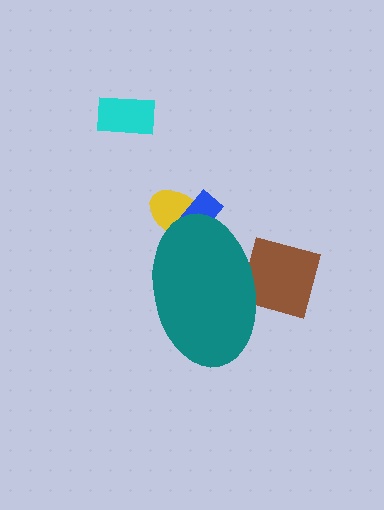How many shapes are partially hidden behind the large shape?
3 shapes are partially hidden.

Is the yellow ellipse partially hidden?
Yes, the yellow ellipse is partially hidden behind the teal ellipse.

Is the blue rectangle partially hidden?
Yes, the blue rectangle is partially hidden behind the teal ellipse.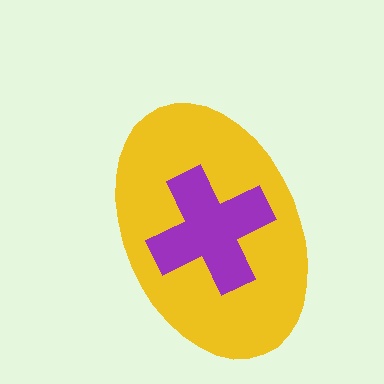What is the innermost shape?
The purple cross.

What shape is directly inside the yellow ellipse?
The purple cross.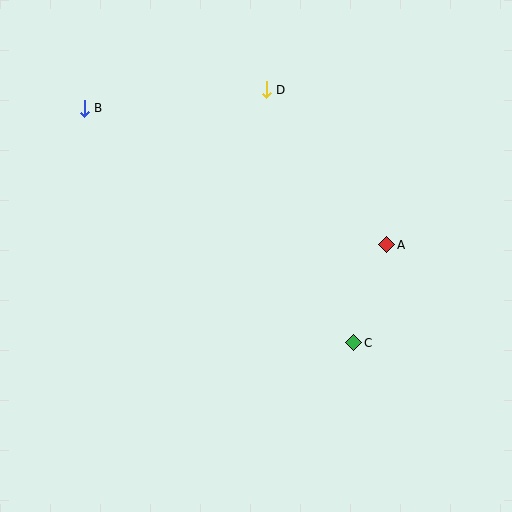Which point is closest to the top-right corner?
Point D is closest to the top-right corner.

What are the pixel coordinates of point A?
Point A is at (387, 245).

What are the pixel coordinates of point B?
Point B is at (84, 108).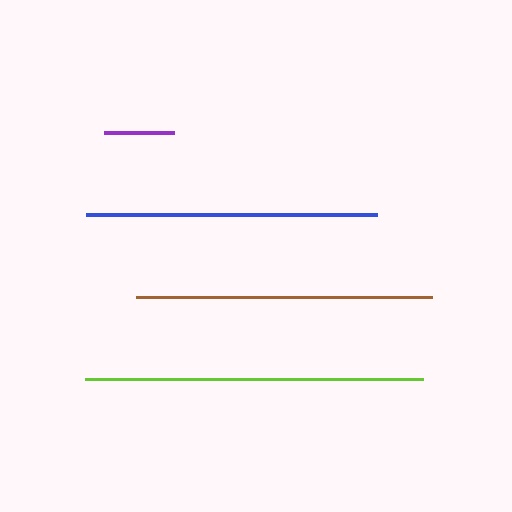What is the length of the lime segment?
The lime segment is approximately 338 pixels long.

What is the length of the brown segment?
The brown segment is approximately 296 pixels long.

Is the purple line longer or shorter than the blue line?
The blue line is longer than the purple line.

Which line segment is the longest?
The lime line is the longest at approximately 338 pixels.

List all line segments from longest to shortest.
From longest to shortest: lime, brown, blue, purple.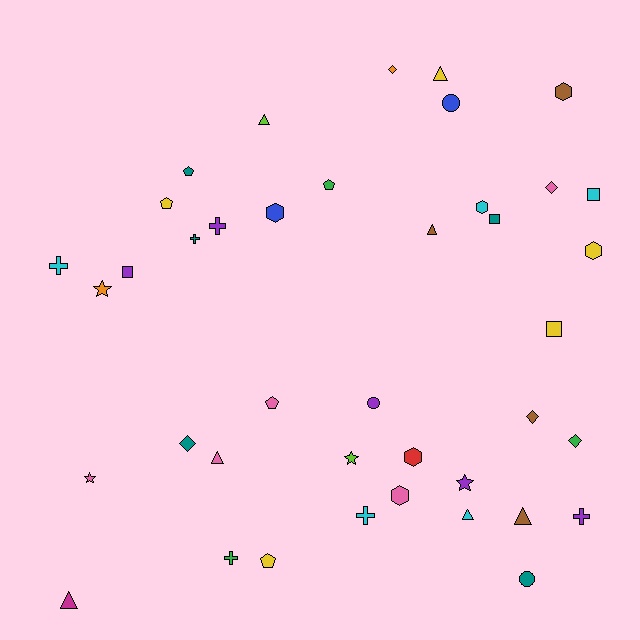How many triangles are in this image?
There are 7 triangles.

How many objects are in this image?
There are 40 objects.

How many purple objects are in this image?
There are 5 purple objects.